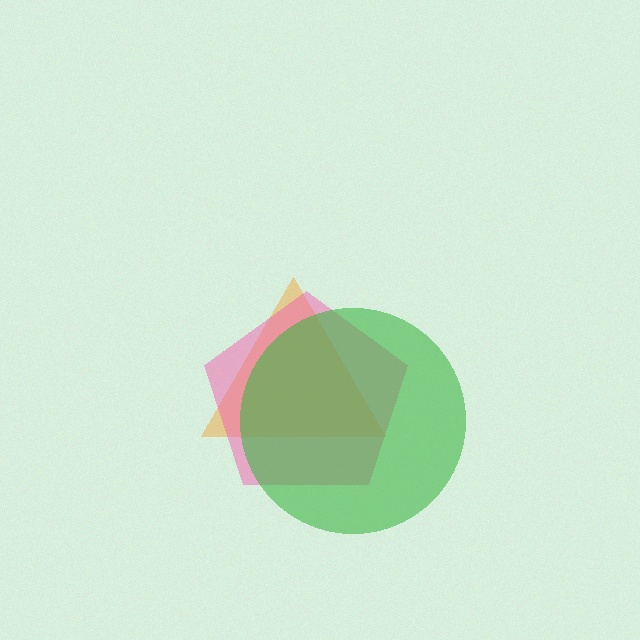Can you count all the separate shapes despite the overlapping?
Yes, there are 3 separate shapes.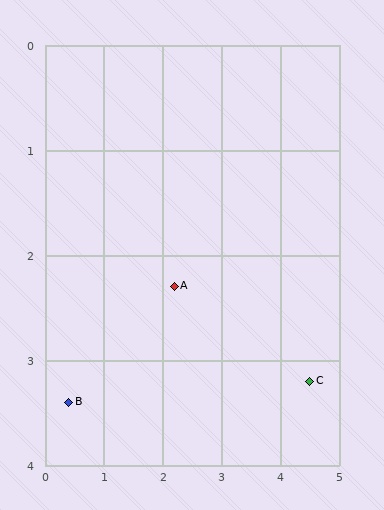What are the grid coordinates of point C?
Point C is at approximately (4.5, 3.2).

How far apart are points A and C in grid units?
Points A and C are about 2.5 grid units apart.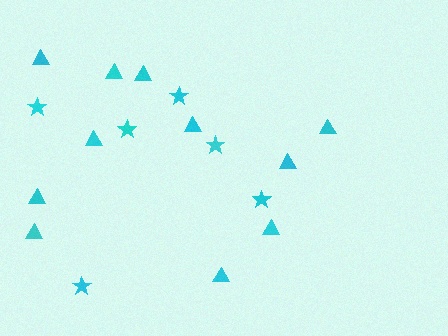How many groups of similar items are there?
There are 2 groups: one group of stars (6) and one group of triangles (11).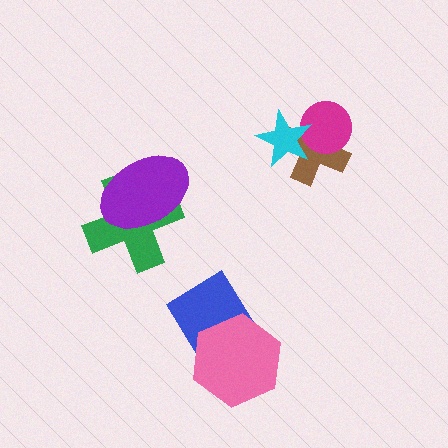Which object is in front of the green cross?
The purple ellipse is in front of the green cross.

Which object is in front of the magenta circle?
The cyan star is in front of the magenta circle.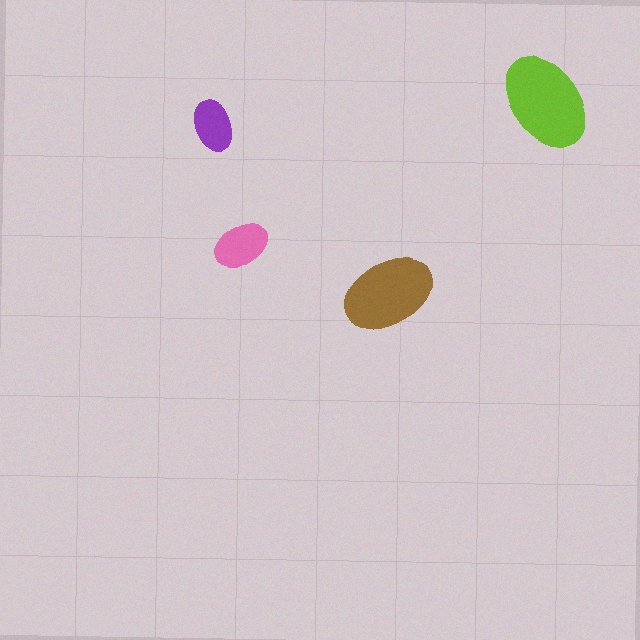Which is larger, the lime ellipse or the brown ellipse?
The lime one.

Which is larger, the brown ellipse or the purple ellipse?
The brown one.